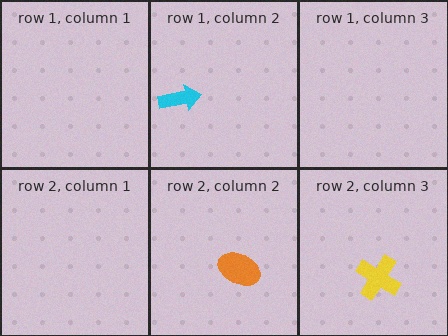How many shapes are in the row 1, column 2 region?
1.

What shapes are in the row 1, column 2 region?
The cyan arrow.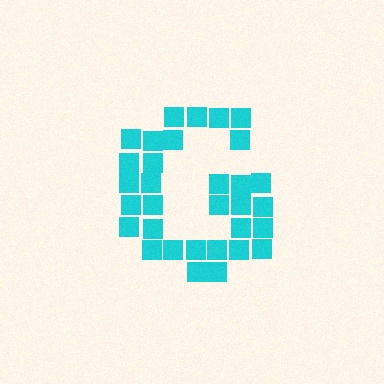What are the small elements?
The small elements are squares.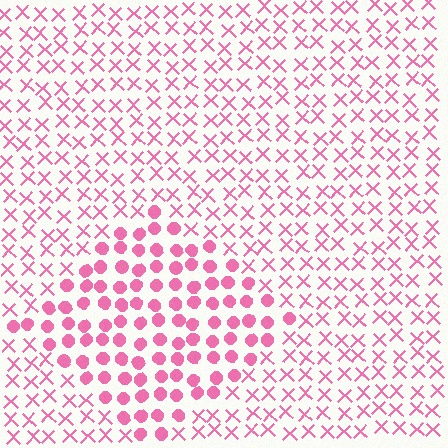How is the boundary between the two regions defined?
The boundary is defined by a change in element shape: circles inside vs. X marks outside. All elements share the same color and spacing.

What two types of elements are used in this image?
The image uses circles inside the diamond region and X marks outside it.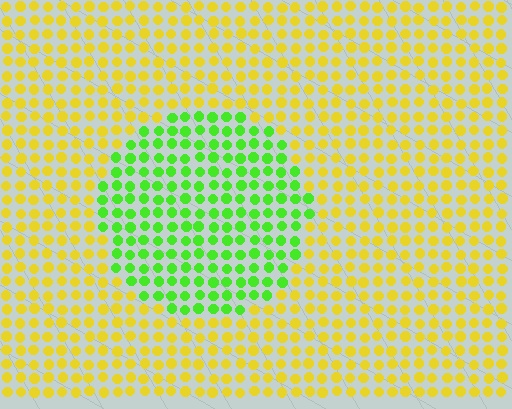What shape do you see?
I see a circle.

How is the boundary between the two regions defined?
The boundary is defined purely by a slight shift in hue (about 57 degrees). Spacing, size, and orientation are identical on both sides.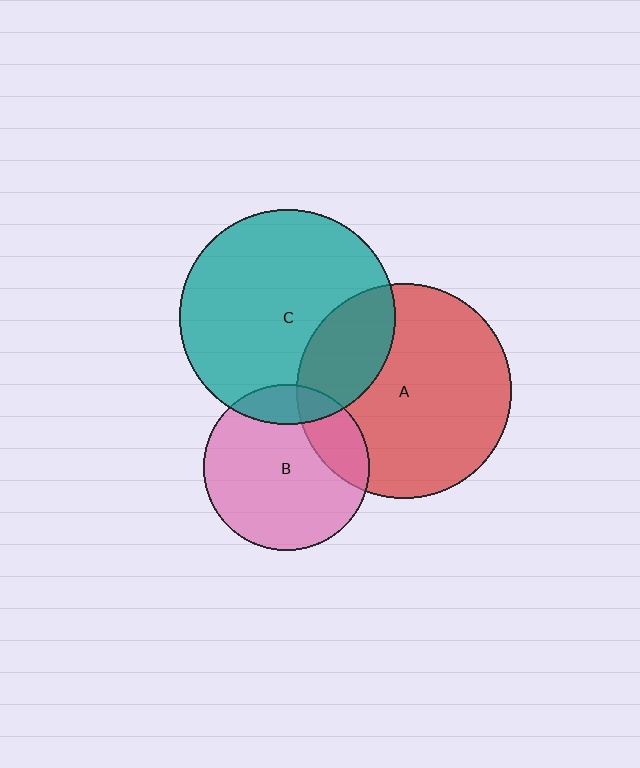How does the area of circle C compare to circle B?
Approximately 1.7 times.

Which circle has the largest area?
Circle C (teal).